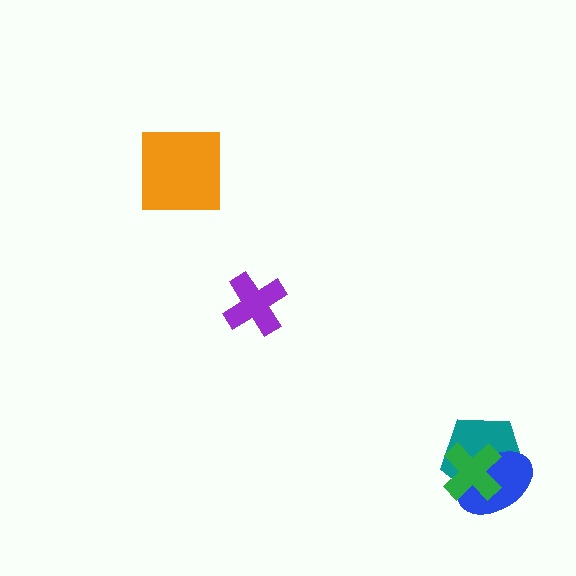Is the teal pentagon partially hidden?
Yes, it is partially covered by another shape.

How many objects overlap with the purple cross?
0 objects overlap with the purple cross.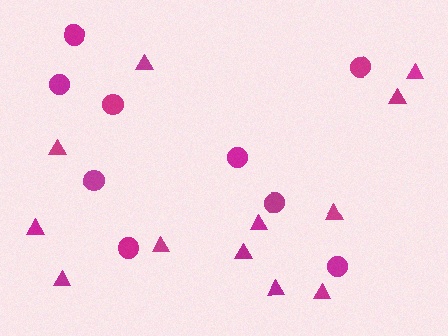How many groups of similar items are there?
There are 2 groups: one group of circles (9) and one group of triangles (12).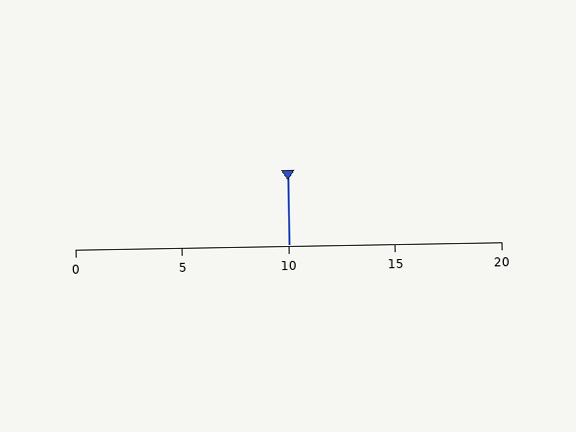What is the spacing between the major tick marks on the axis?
The major ticks are spaced 5 apart.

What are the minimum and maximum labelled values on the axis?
The axis runs from 0 to 20.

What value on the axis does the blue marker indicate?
The marker indicates approximately 10.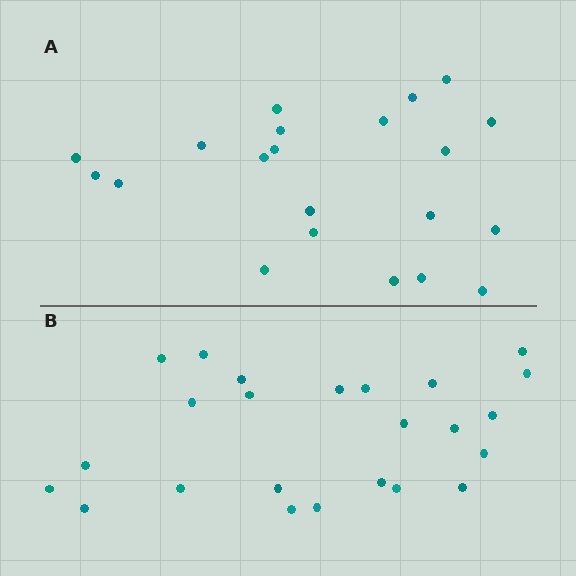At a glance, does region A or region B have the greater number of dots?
Region B (the bottom region) has more dots.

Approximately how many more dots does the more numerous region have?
Region B has just a few more — roughly 2 or 3 more dots than region A.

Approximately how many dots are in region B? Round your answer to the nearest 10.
About 20 dots. (The exact count is 24, which rounds to 20.)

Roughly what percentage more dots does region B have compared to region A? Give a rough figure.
About 15% more.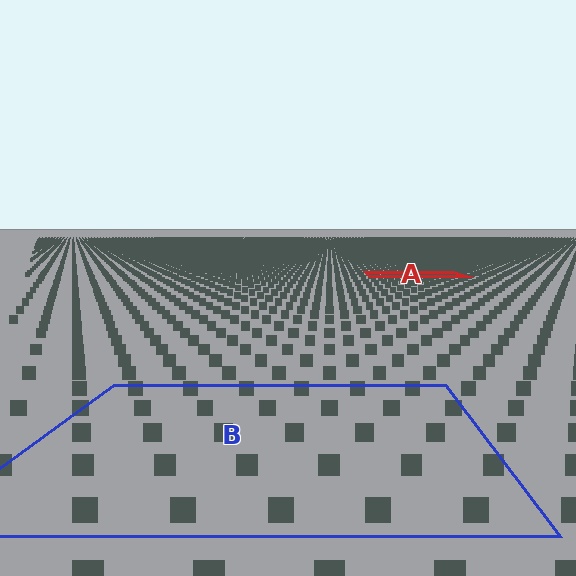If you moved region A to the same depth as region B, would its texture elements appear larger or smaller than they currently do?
They would appear larger. At a closer depth, the same texture elements are projected at a bigger on-screen size.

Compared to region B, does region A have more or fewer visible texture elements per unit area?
Region A has more texture elements per unit area — they are packed more densely because it is farther away.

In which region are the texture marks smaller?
The texture marks are smaller in region A, because it is farther away.